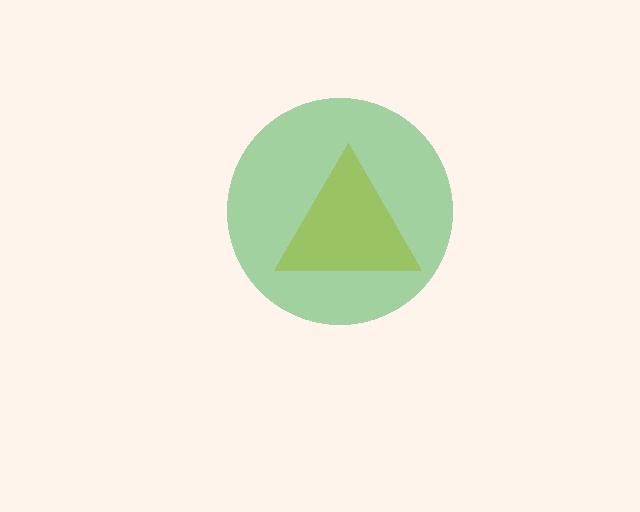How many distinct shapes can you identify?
There are 2 distinct shapes: a yellow triangle, a green circle.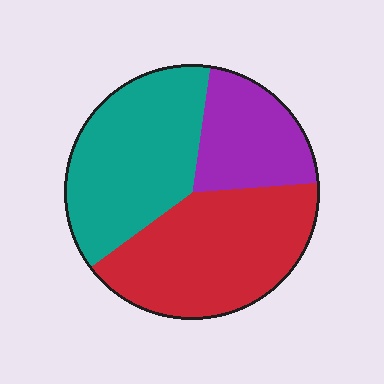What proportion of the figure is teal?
Teal takes up between a third and a half of the figure.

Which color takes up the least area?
Purple, at roughly 20%.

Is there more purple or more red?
Red.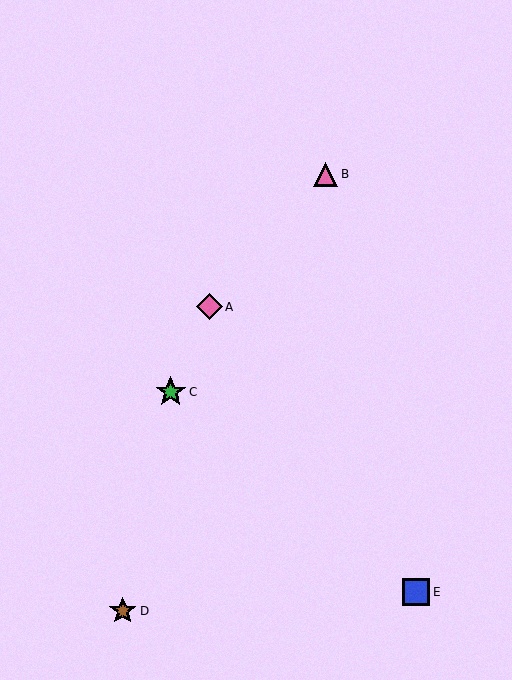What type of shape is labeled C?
Shape C is a green star.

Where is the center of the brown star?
The center of the brown star is at (123, 611).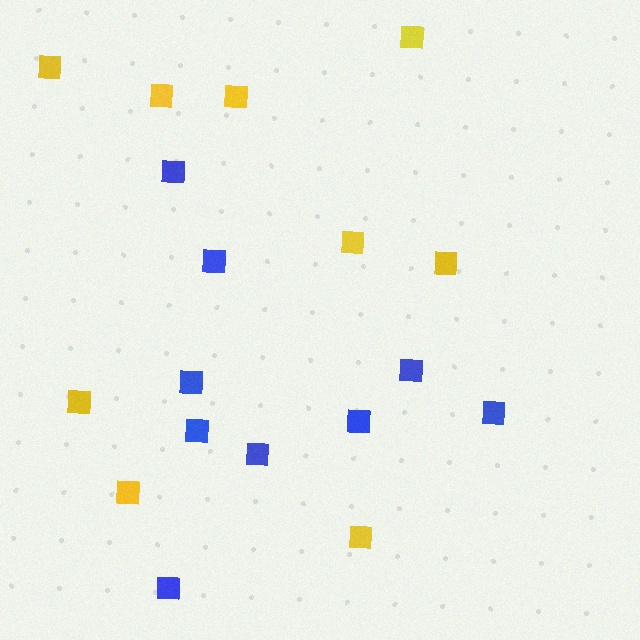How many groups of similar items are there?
There are 2 groups: one group of blue squares (9) and one group of yellow squares (9).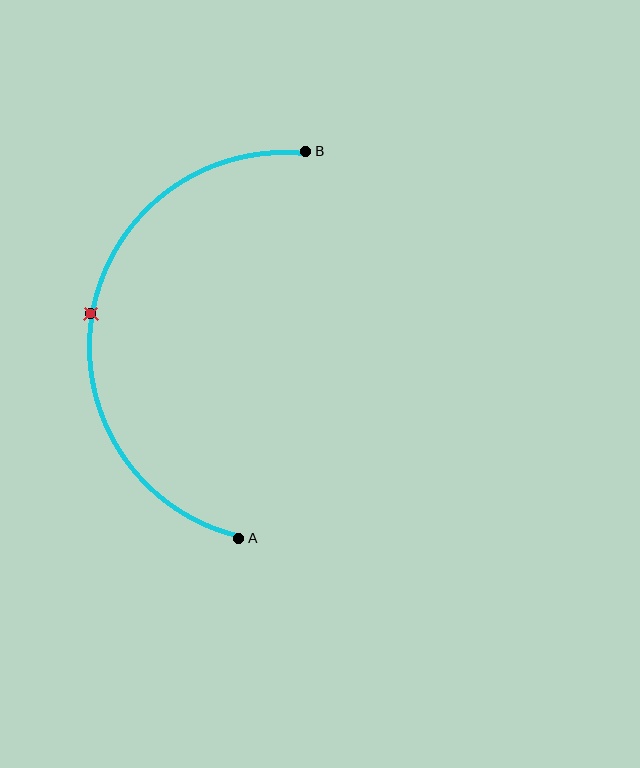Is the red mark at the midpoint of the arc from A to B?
Yes. The red mark lies on the arc at equal arc-length from both A and B — it is the arc midpoint.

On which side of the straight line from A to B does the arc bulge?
The arc bulges to the left of the straight line connecting A and B.